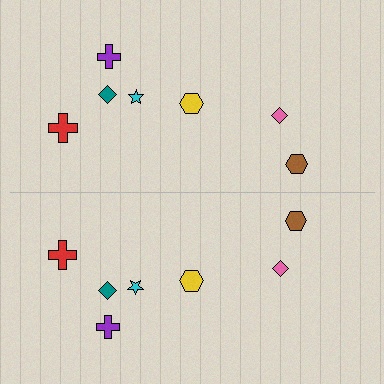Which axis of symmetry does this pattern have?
The pattern has a horizontal axis of symmetry running through the center of the image.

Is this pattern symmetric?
Yes, this pattern has bilateral (reflection) symmetry.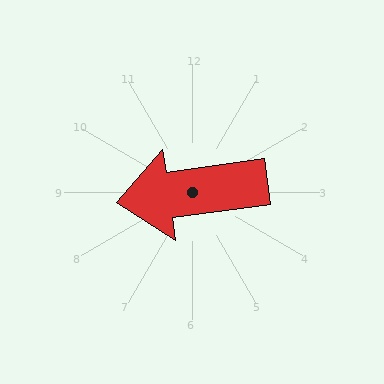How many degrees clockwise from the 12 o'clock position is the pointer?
Approximately 262 degrees.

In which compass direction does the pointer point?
West.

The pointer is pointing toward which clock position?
Roughly 9 o'clock.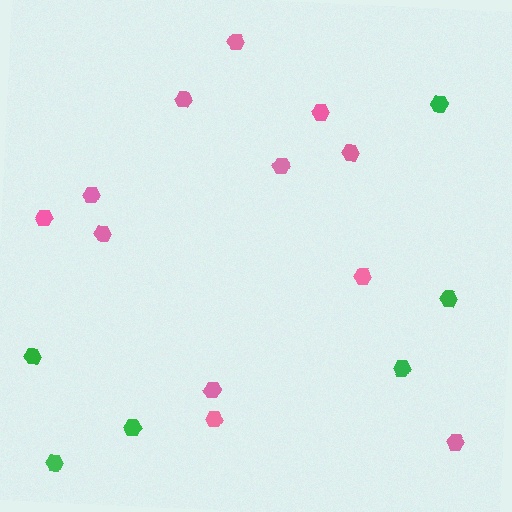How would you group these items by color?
There are 2 groups: one group of green hexagons (6) and one group of pink hexagons (12).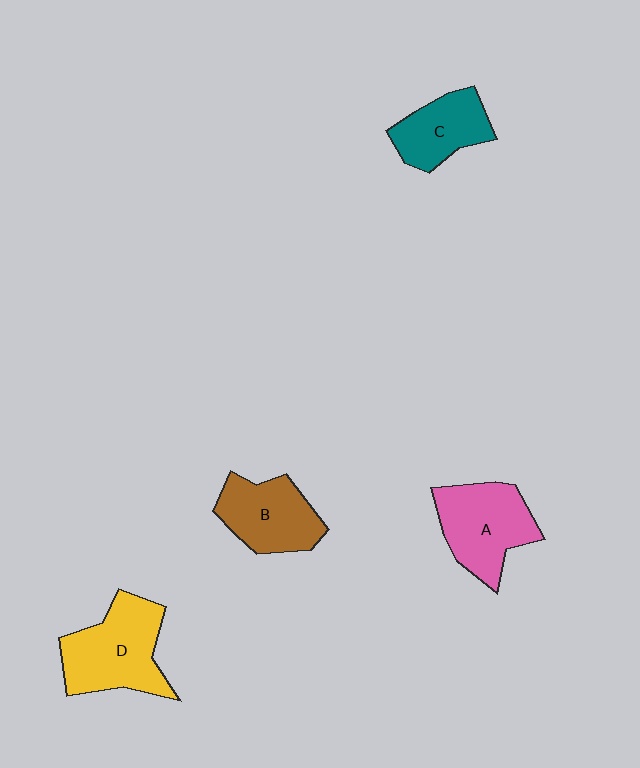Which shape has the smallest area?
Shape C (teal).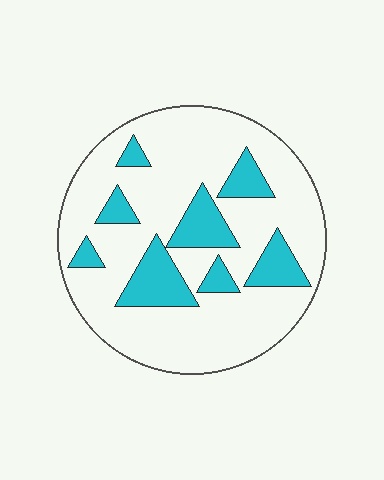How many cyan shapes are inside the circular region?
8.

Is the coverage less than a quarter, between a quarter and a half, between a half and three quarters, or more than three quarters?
Less than a quarter.